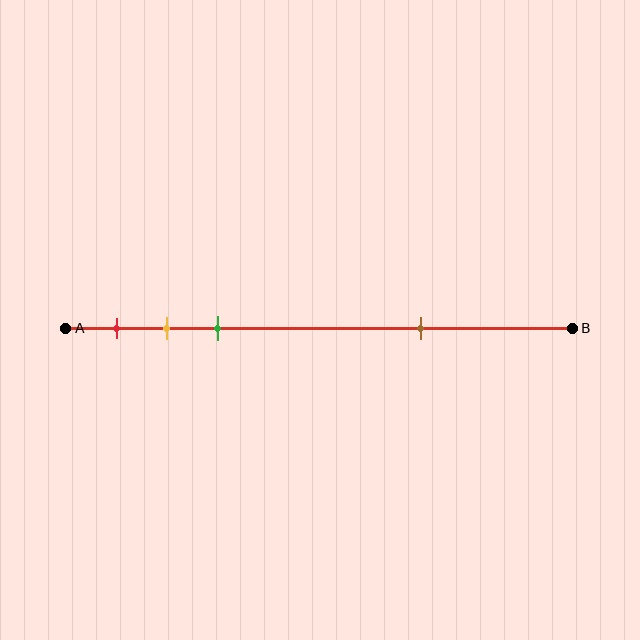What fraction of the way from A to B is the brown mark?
The brown mark is approximately 70% (0.7) of the way from A to B.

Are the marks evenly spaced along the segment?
No, the marks are not evenly spaced.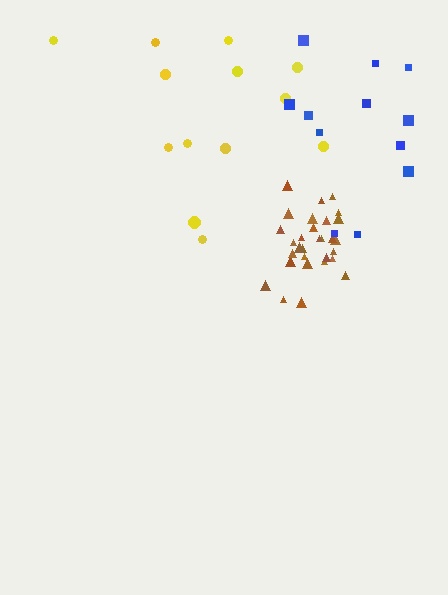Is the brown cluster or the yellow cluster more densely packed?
Brown.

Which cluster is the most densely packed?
Brown.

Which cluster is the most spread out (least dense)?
Blue.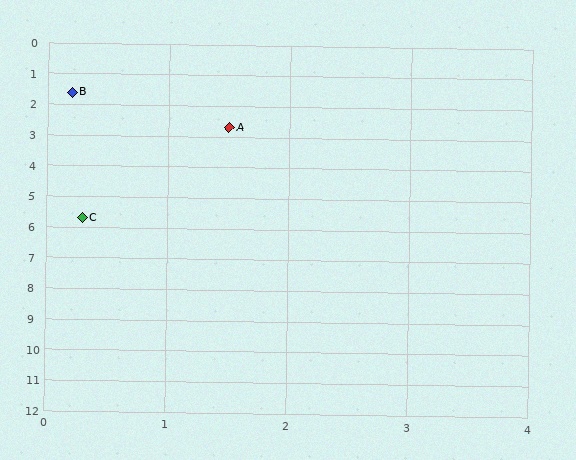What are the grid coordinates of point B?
Point B is at approximately (0.2, 1.6).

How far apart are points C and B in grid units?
Points C and B are about 4.1 grid units apart.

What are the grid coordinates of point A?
Point A is at approximately (1.5, 2.7).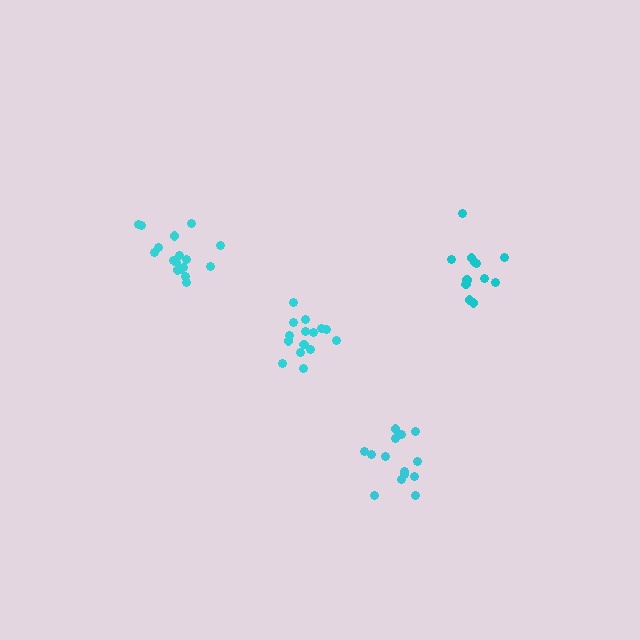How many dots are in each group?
Group 1: 15 dots, Group 2: 12 dots, Group 3: 14 dots, Group 4: 17 dots (58 total).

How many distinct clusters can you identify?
There are 4 distinct clusters.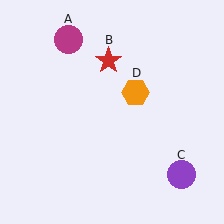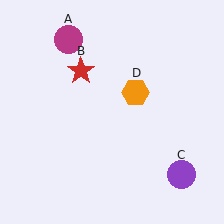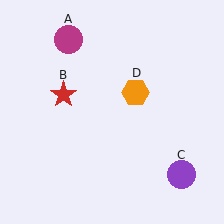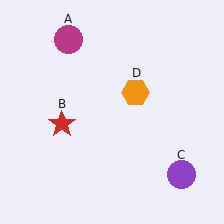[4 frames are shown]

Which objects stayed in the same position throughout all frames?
Magenta circle (object A) and purple circle (object C) and orange hexagon (object D) remained stationary.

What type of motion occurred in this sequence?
The red star (object B) rotated counterclockwise around the center of the scene.